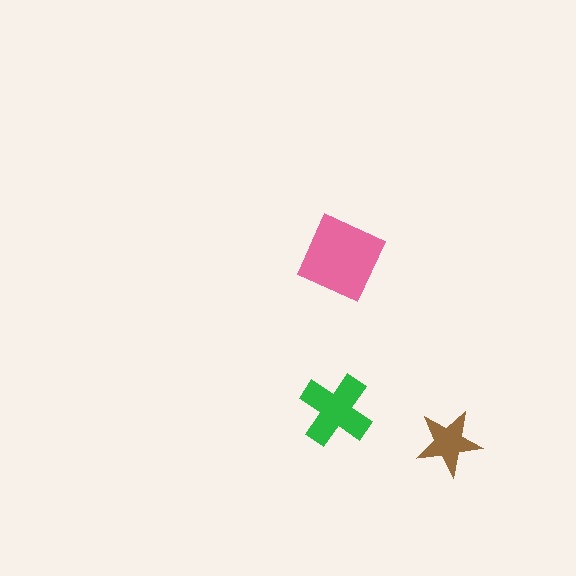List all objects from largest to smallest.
The pink diamond, the green cross, the brown star.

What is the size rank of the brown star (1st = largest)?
3rd.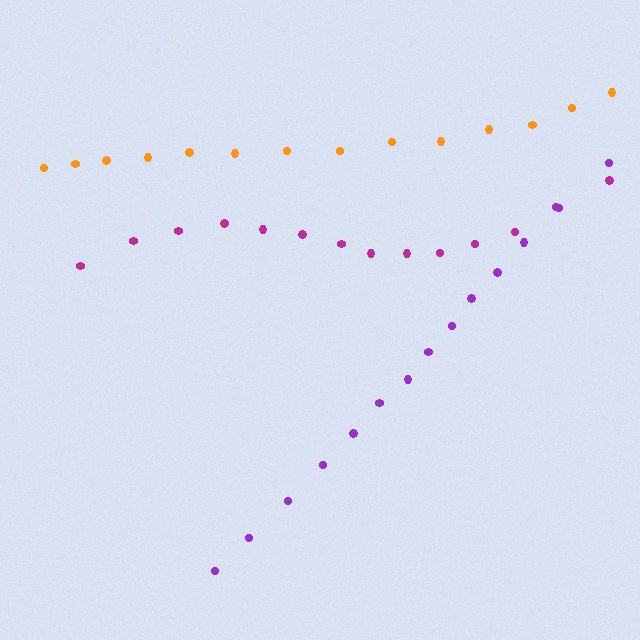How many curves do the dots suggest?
There are 3 distinct paths.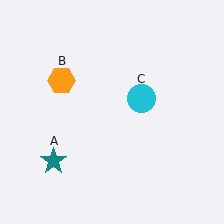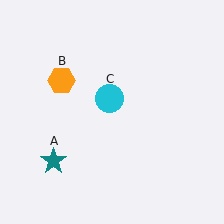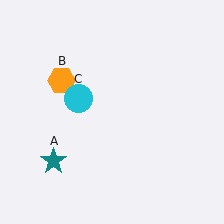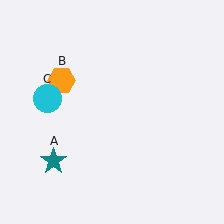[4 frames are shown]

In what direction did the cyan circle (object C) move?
The cyan circle (object C) moved left.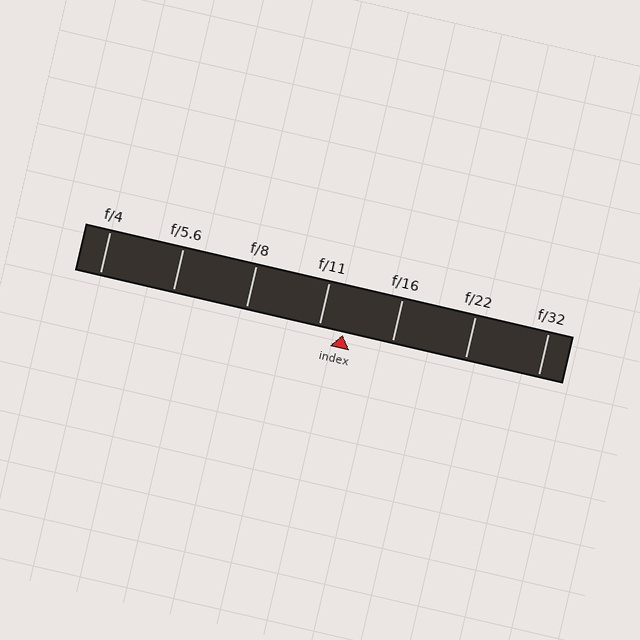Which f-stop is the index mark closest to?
The index mark is closest to f/11.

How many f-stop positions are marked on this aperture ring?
There are 7 f-stop positions marked.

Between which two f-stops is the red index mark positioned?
The index mark is between f/11 and f/16.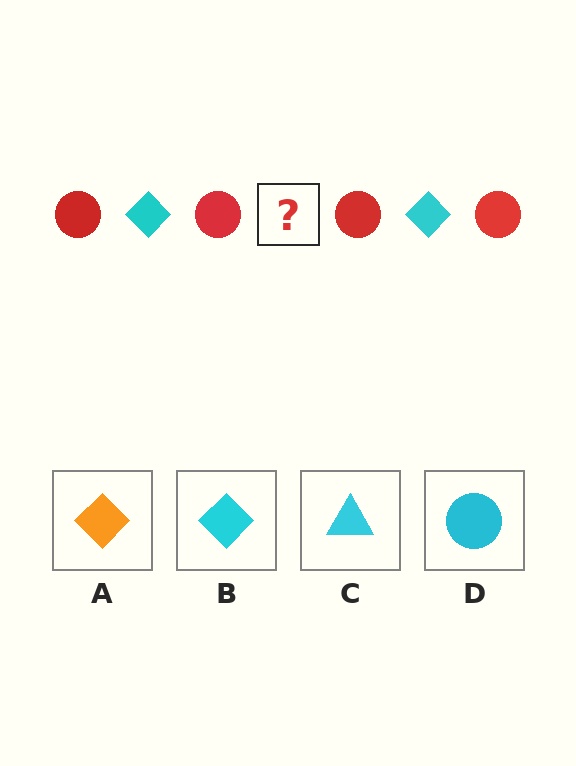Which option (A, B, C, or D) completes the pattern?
B.